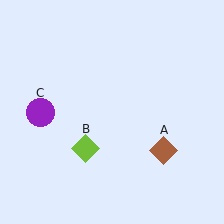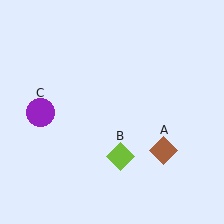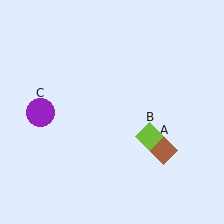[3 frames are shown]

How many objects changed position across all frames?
1 object changed position: lime diamond (object B).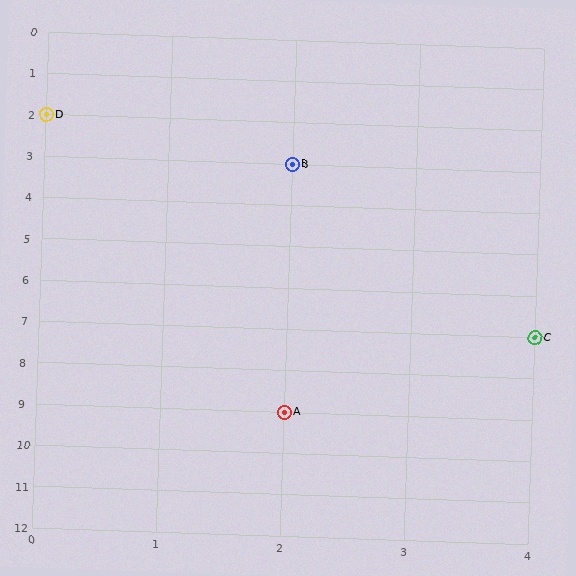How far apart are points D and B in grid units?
Points D and B are 2 columns and 1 row apart (about 2.2 grid units diagonally).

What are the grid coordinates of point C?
Point C is at grid coordinates (4, 7).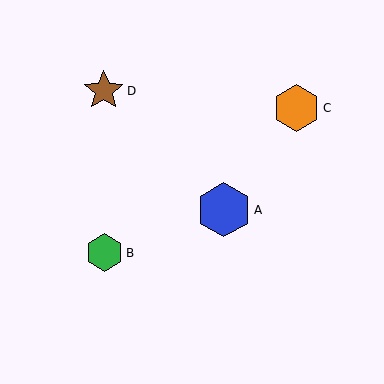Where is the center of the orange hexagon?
The center of the orange hexagon is at (297, 108).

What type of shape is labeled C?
Shape C is an orange hexagon.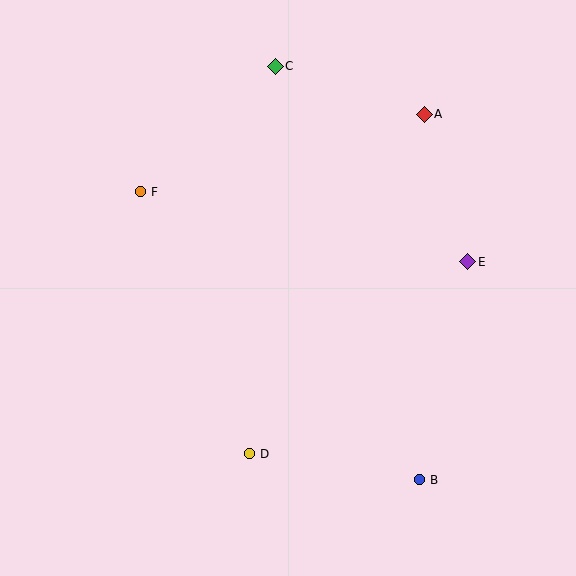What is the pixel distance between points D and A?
The distance between D and A is 382 pixels.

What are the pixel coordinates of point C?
Point C is at (275, 66).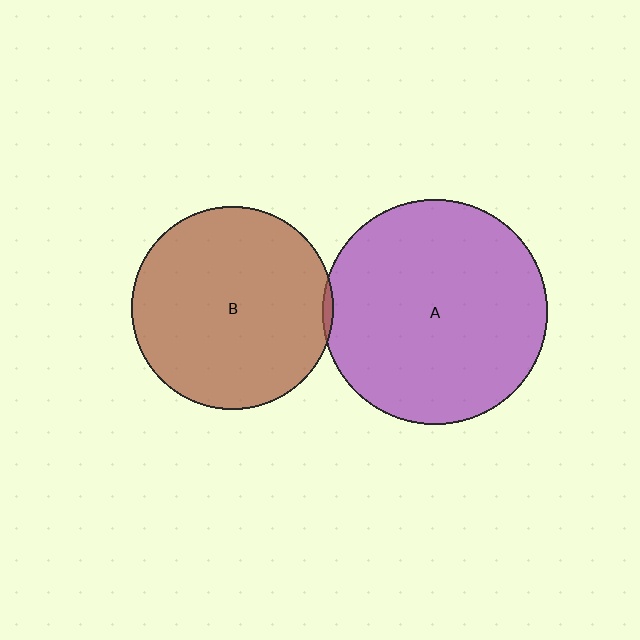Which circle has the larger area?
Circle A (purple).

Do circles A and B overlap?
Yes.